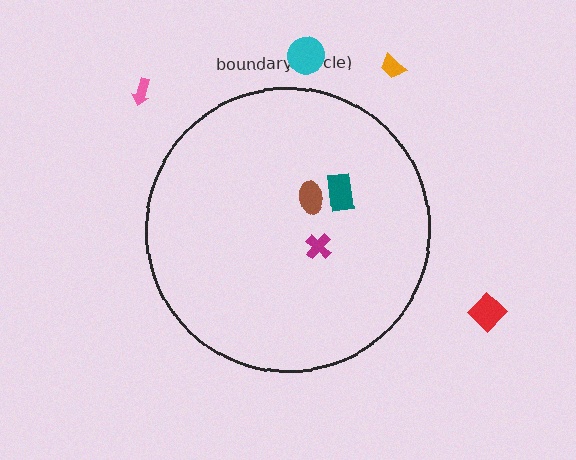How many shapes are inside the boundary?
3 inside, 4 outside.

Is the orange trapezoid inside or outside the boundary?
Outside.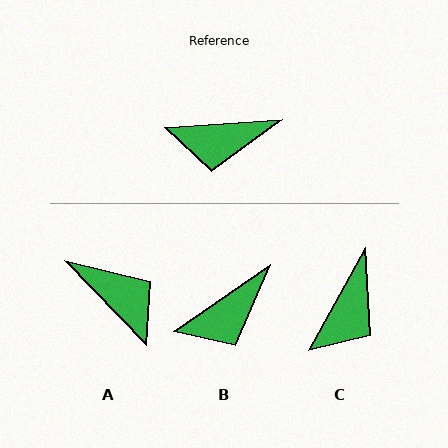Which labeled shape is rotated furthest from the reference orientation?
A, about 130 degrees away.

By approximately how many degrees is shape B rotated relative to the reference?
Approximately 31 degrees counter-clockwise.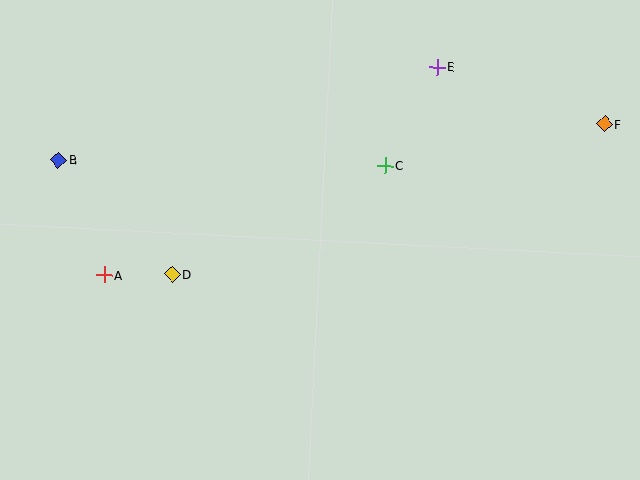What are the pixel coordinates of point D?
Point D is at (172, 274).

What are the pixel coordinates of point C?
Point C is at (385, 165).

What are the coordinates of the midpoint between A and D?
The midpoint between A and D is at (138, 275).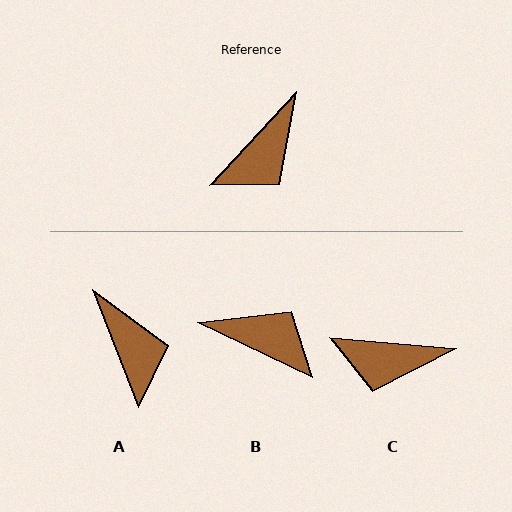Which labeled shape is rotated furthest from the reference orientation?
B, about 107 degrees away.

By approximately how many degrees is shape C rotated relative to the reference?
Approximately 53 degrees clockwise.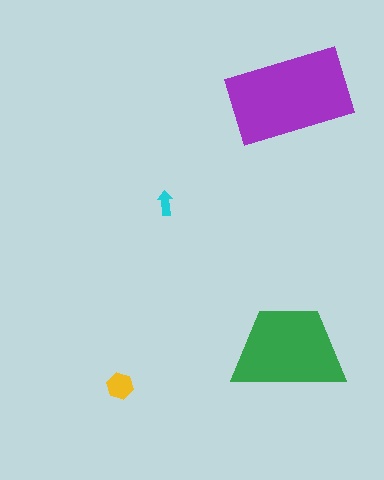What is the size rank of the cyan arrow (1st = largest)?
4th.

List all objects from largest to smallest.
The purple rectangle, the green trapezoid, the yellow hexagon, the cyan arrow.